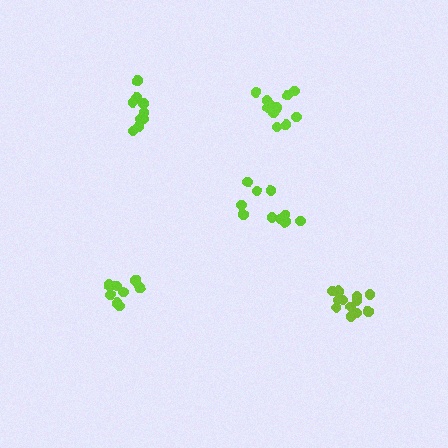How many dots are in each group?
Group 1: 9 dots, Group 2: 11 dots, Group 3: 10 dots, Group 4: 9 dots, Group 5: 13 dots (52 total).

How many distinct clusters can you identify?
There are 5 distinct clusters.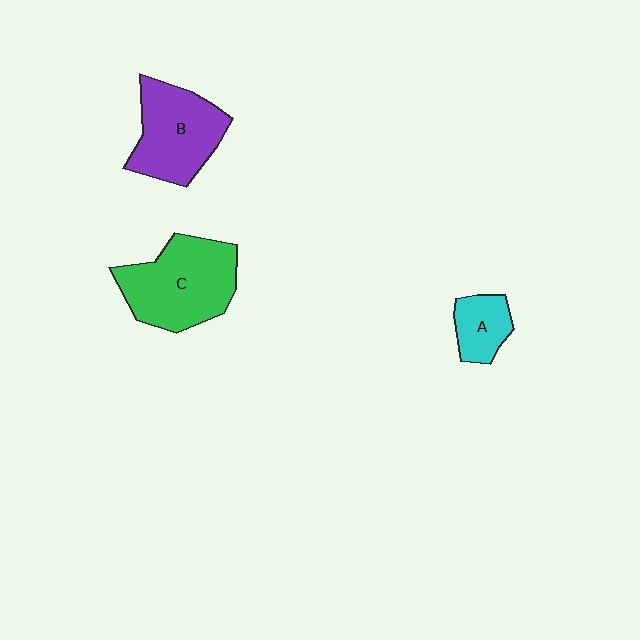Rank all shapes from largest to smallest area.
From largest to smallest: C (green), B (purple), A (cyan).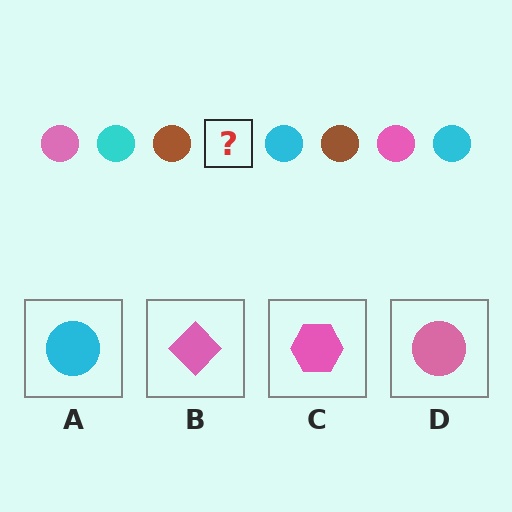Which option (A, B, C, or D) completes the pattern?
D.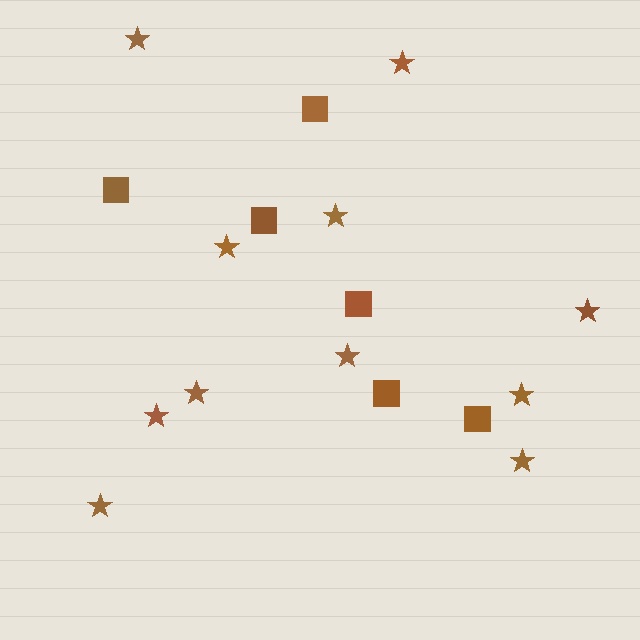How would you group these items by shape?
There are 2 groups: one group of stars (11) and one group of squares (6).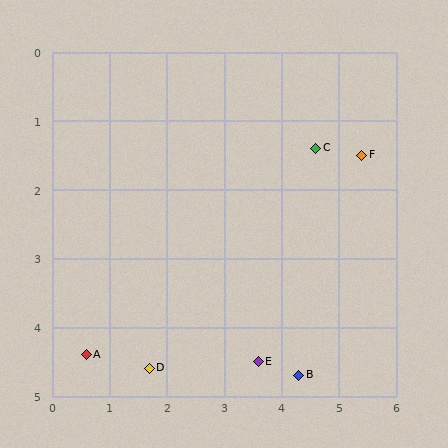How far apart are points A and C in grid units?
Points A and C are about 5.0 grid units apart.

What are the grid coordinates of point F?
Point F is at approximately (5.4, 1.5).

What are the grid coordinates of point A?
Point A is at approximately (0.6, 4.4).